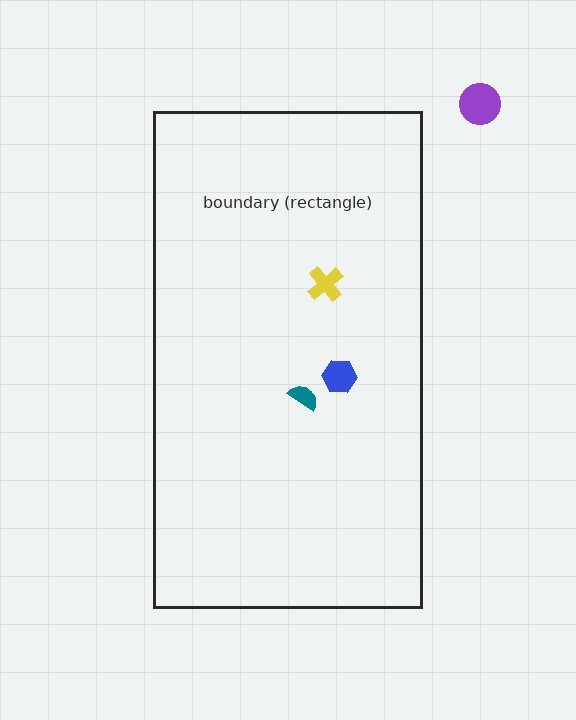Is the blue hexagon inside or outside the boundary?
Inside.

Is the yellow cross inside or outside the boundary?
Inside.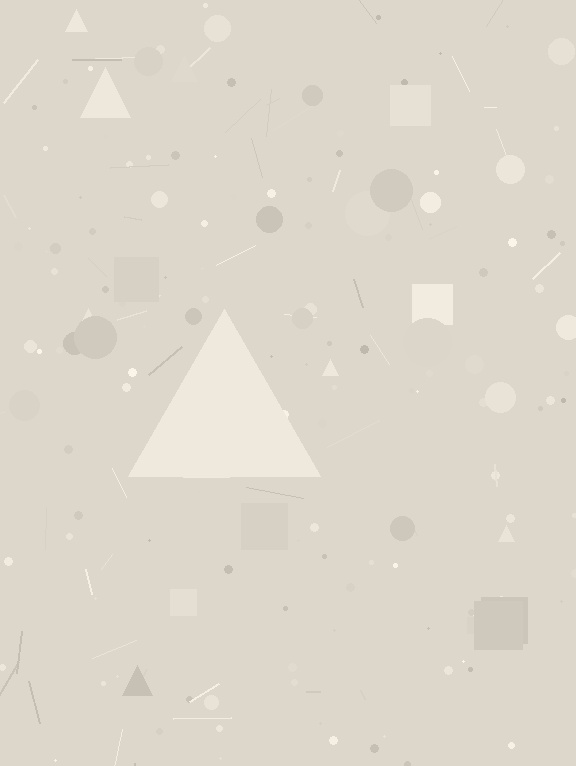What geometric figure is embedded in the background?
A triangle is embedded in the background.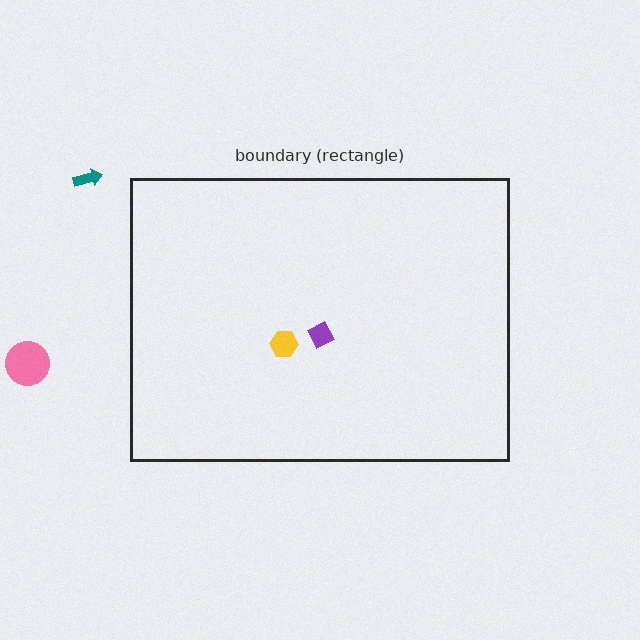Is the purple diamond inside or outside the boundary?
Inside.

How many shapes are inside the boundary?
2 inside, 2 outside.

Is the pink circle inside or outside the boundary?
Outside.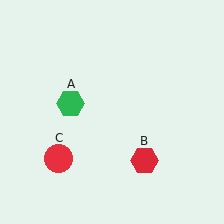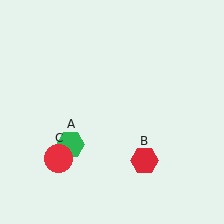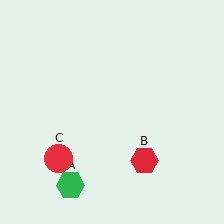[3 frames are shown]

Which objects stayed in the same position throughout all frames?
Red hexagon (object B) and red circle (object C) remained stationary.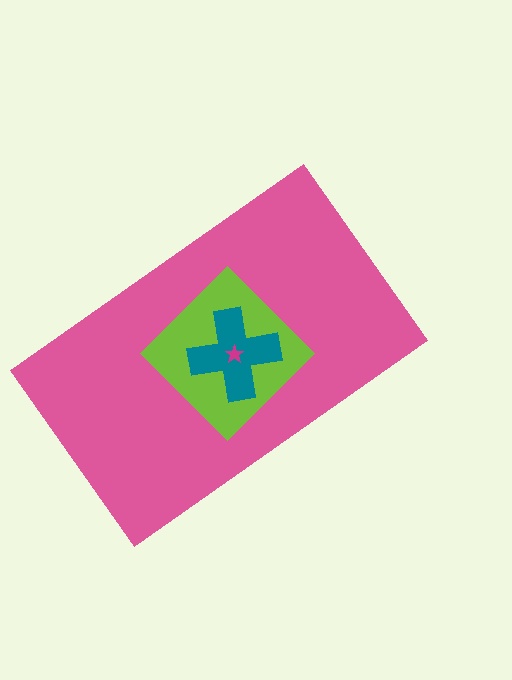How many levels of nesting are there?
4.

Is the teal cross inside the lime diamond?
Yes.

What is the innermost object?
The magenta star.